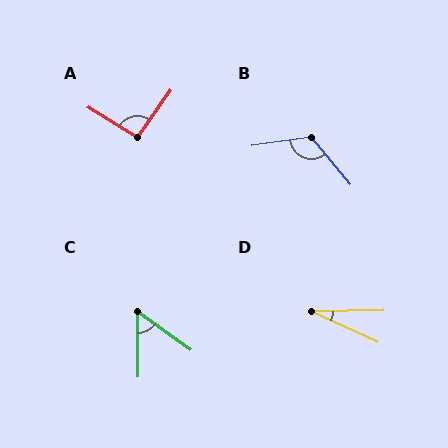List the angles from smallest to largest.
D (26°), C (54°), A (93°), B (122°).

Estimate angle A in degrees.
Approximately 93 degrees.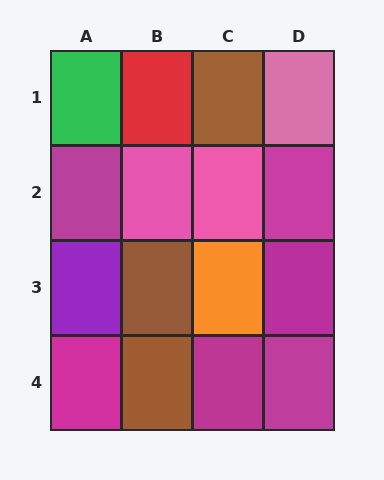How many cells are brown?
3 cells are brown.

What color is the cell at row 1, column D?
Pink.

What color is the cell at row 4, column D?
Magenta.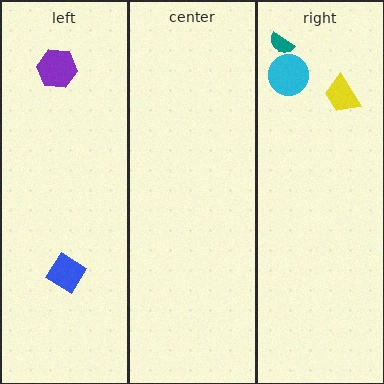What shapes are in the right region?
The cyan circle, the yellow trapezoid, the teal semicircle.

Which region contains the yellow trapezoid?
The right region.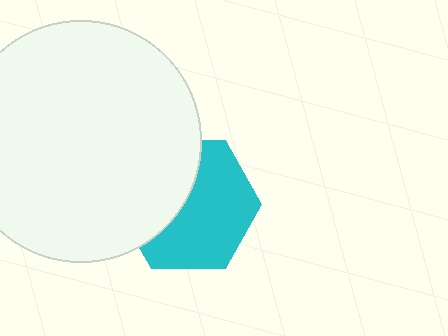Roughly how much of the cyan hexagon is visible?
About half of it is visible (roughly 59%).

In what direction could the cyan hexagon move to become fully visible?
The cyan hexagon could move right. That would shift it out from behind the white circle entirely.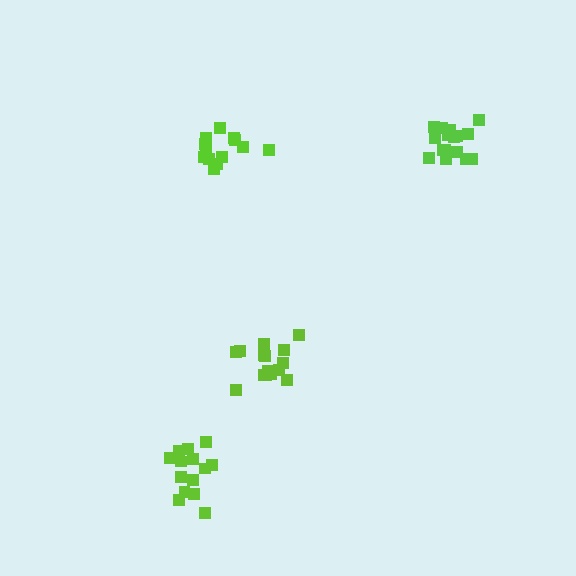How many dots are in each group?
Group 1: 14 dots, Group 2: 14 dots, Group 3: 15 dots, Group 4: 17 dots (60 total).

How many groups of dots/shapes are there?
There are 4 groups.